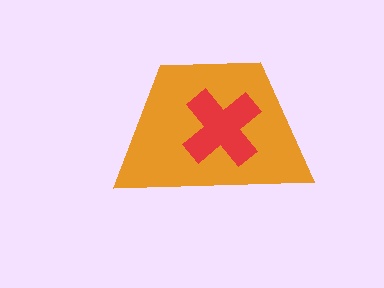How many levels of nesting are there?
2.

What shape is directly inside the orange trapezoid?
The red cross.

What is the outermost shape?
The orange trapezoid.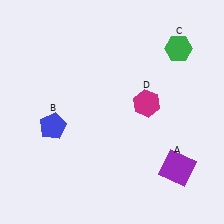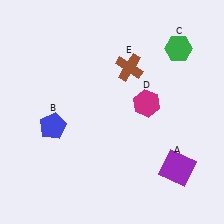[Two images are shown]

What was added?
A brown cross (E) was added in Image 2.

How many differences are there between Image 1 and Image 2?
There is 1 difference between the two images.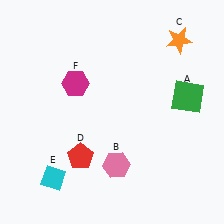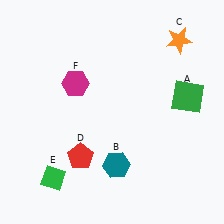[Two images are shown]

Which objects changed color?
B changed from pink to teal. E changed from cyan to green.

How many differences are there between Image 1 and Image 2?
There are 2 differences between the two images.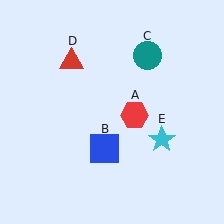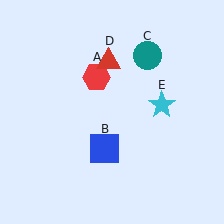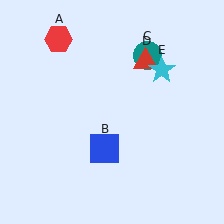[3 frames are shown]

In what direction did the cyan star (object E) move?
The cyan star (object E) moved up.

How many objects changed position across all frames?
3 objects changed position: red hexagon (object A), red triangle (object D), cyan star (object E).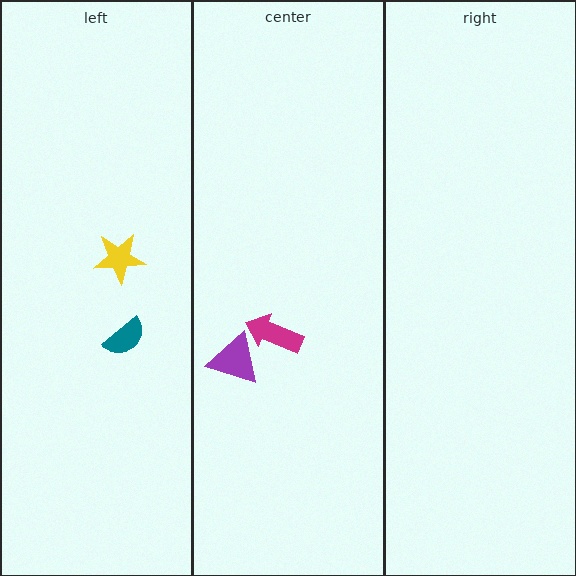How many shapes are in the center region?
2.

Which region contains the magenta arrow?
The center region.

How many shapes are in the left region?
2.